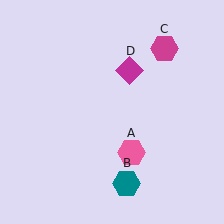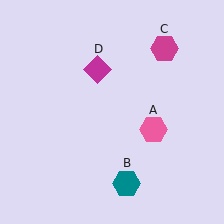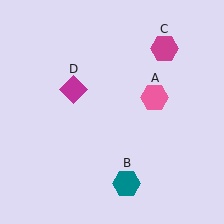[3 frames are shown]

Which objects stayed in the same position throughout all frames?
Teal hexagon (object B) and magenta hexagon (object C) remained stationary.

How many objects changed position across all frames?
2 objects changed position: pink hexagon (object A), magenta diamond (object D).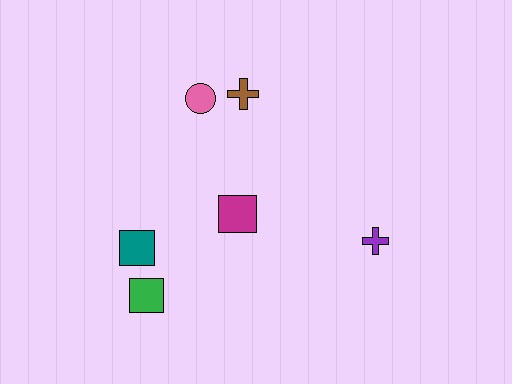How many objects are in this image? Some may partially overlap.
There are 6 objects.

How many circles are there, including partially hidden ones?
There is 1 circle.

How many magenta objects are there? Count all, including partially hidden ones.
There is 1 magenta object.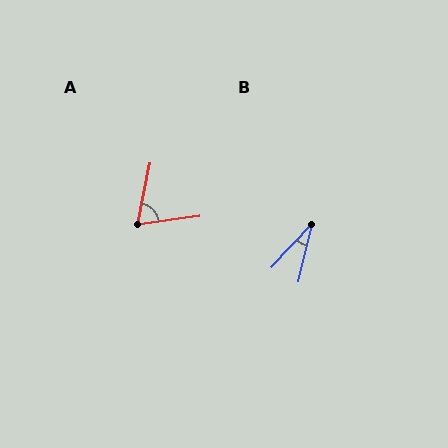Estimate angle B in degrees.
Approximately 29 degrees.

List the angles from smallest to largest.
B (29°), A (70°).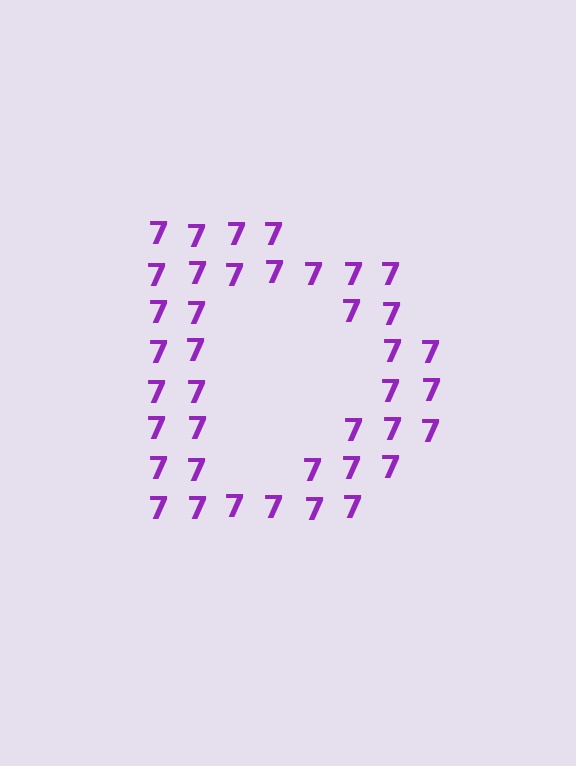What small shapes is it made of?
It is made of small digit 7's.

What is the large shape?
The large shape is the letter D.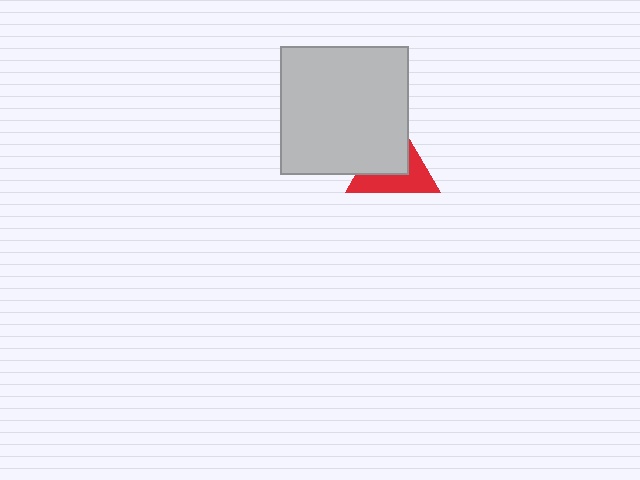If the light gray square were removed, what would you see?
You would see the complete red triangle.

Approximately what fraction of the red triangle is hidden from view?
Roughly 52% of the red triangle is hidden behind the light gray square.